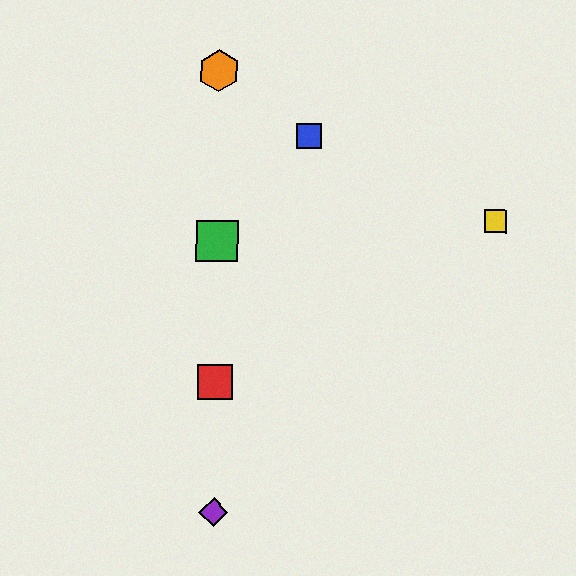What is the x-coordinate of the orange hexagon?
The orange hexagon is at x≈219.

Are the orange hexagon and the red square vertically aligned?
Yes, both are at x≈219.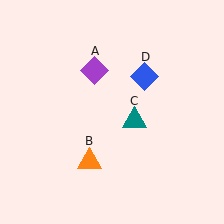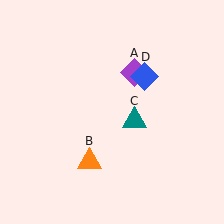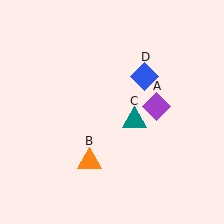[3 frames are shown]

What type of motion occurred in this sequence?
The purple diamond (object A) rotated clockwise around the center of the scene.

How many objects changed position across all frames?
1 object changed position: purple diamond (object A).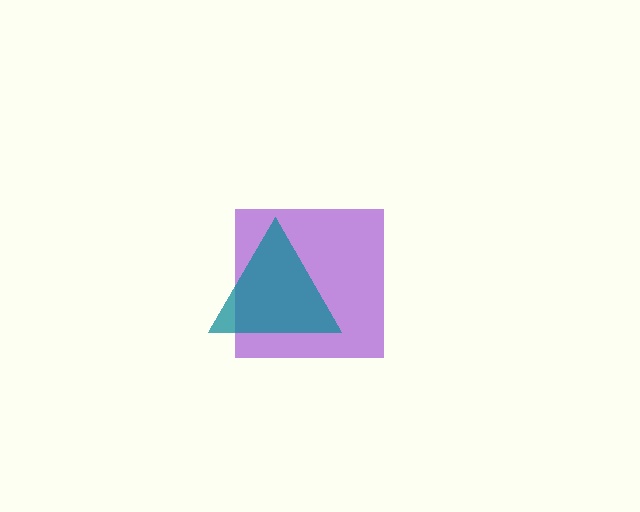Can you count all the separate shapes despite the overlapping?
Yes, there are 2 separate shapes.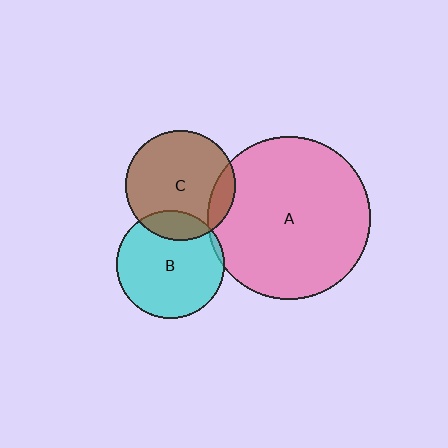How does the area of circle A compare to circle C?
Approximately 2.2 times.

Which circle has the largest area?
Circle A (pink).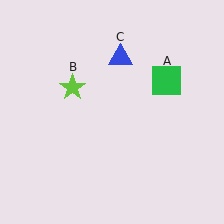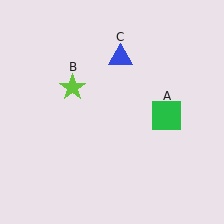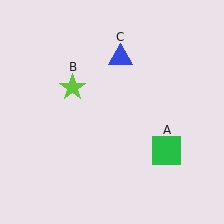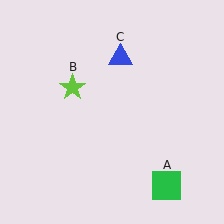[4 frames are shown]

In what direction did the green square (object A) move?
The green square (object A) moved down.